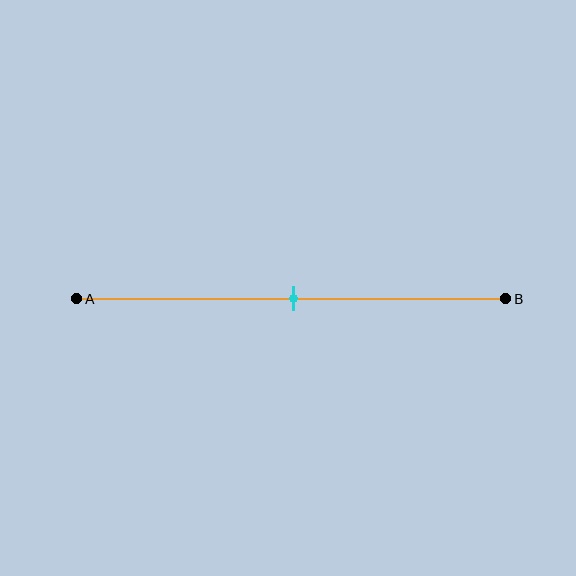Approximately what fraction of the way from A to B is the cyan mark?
The cyan mark is approximately 50% of the way from A to B.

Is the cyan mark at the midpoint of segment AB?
Yes, the mark is approximately at the midpoint.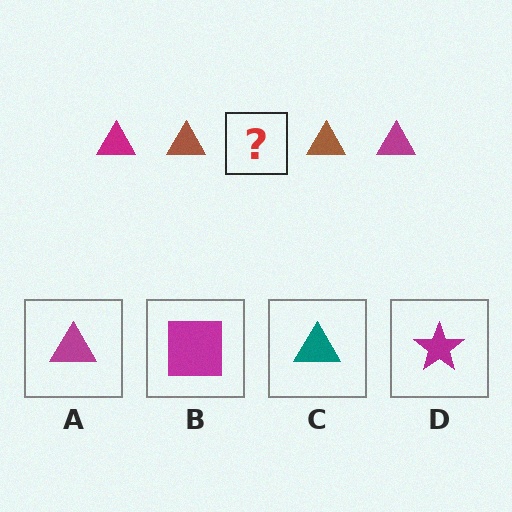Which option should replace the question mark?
Option A.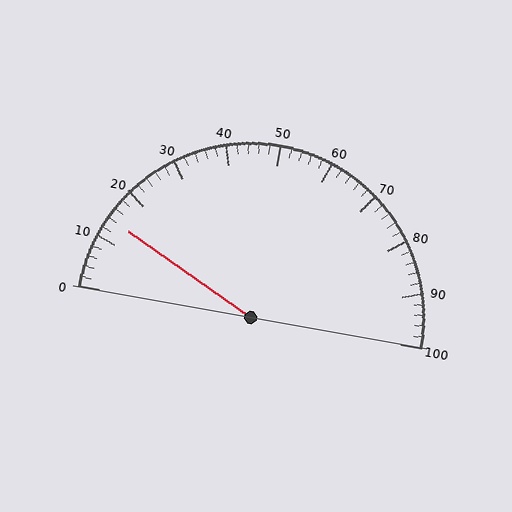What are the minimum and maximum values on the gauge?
The gauge ranges from 0 to 100.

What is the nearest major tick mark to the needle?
The nearest major tick mark is 10.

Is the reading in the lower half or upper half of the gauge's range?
The reading is in the lower half of the range (0 to 100).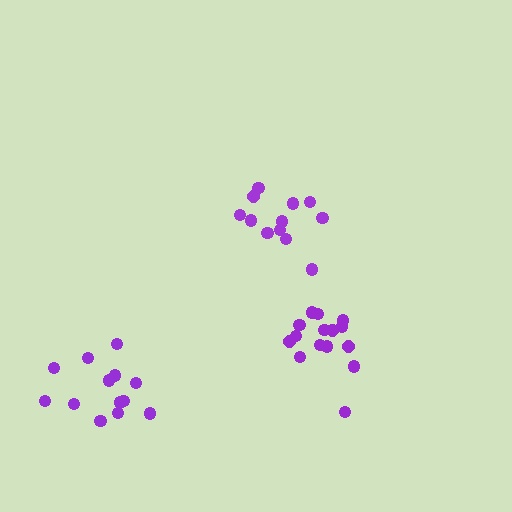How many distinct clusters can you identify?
There are 3 distinct clusters.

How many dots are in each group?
Group 1: 15 dots, Group 2: 12 dots, Group 3: 13 dots (40 total).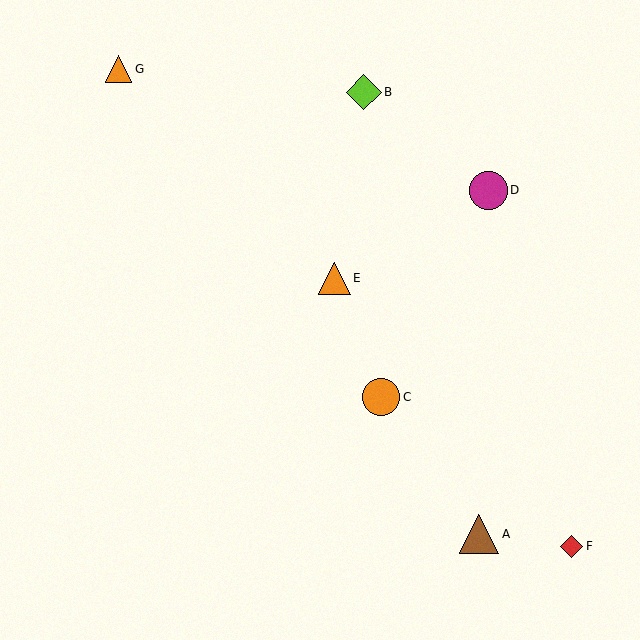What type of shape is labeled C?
Shape C is an orange circle.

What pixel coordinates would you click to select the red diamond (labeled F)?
Click at (572, 546) to select the red diamond F.